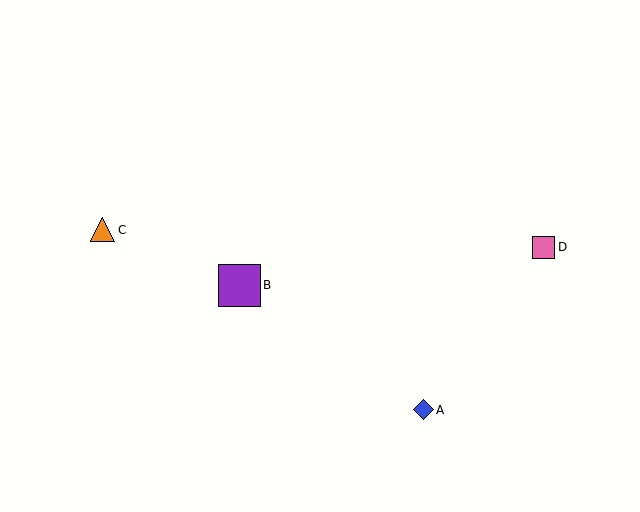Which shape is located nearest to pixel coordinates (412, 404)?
The blue diamond (labeled A) at (423, 410) is nearest to that location.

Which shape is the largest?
The purple square (labeled B) is the largest.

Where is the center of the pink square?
The center of the pink square is at (544, 247).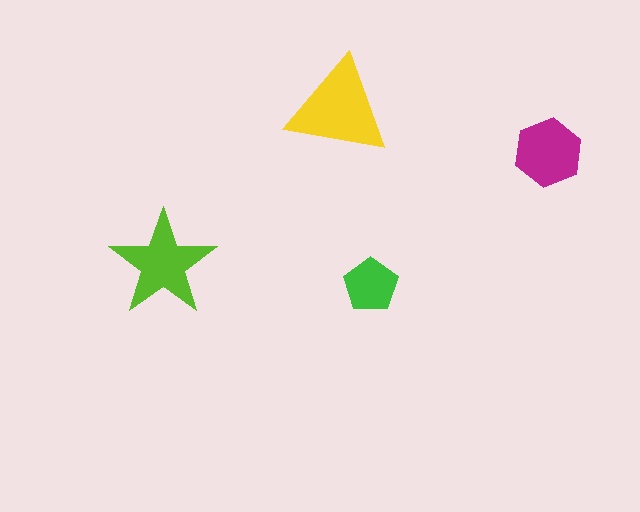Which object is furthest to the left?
The lime star is leftmost.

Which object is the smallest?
The green pentagon.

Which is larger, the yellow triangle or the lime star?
The yellow triangle.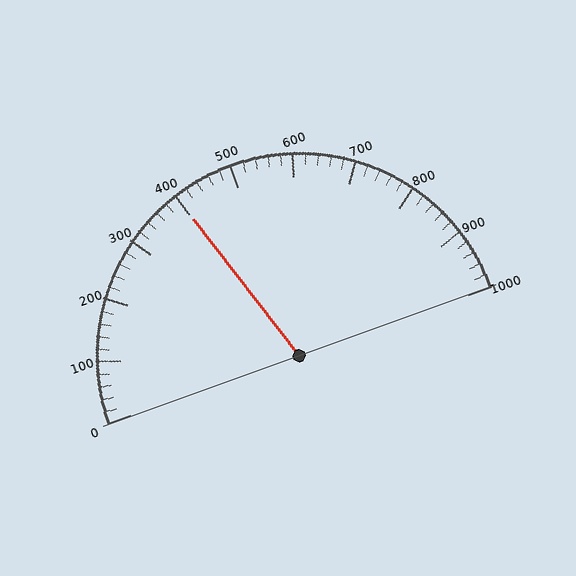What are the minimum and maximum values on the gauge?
The gauge ranges from 0 to 1000.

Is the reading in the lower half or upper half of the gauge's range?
The reading is in the lower half of the range (0 to 1000).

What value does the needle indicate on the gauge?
The needle indicates approximately 400.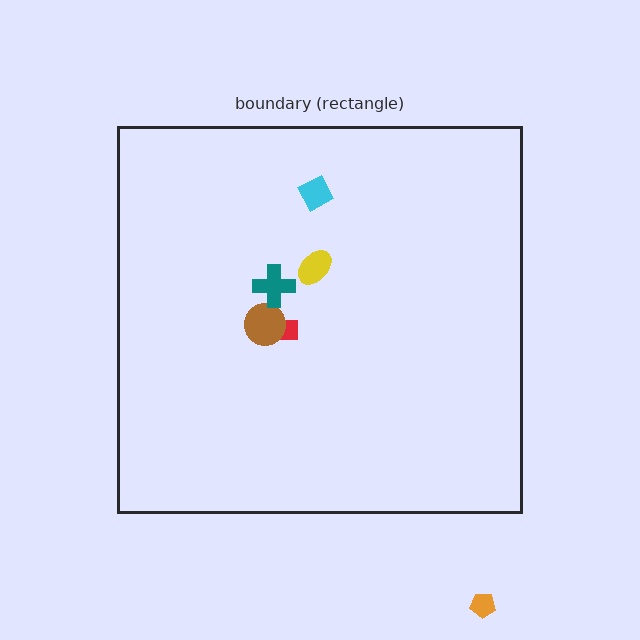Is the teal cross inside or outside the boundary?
Inside.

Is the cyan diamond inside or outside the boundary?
Inside.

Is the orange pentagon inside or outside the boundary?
Outside.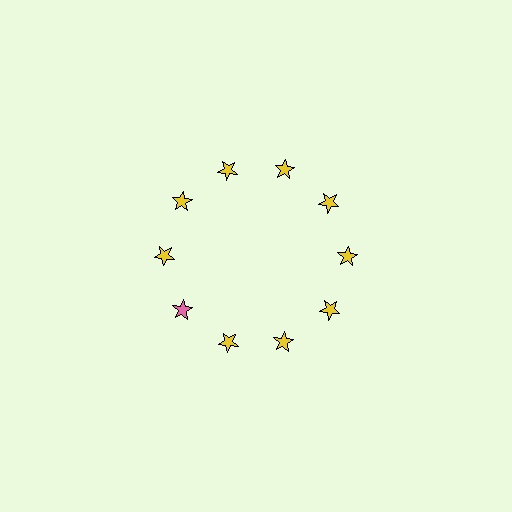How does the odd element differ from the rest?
It has a different color: pink instead of yellow.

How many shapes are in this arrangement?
There are 10 shapes arranged in a ring pattern.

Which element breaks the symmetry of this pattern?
The pink star at roughly the 8 o'clock position breaks the symmetry. All other shapes are yellow stars.